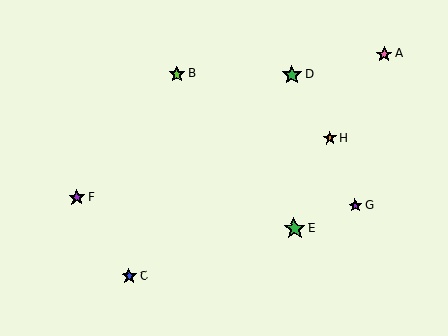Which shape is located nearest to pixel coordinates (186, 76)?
The lime star (labeled B) at (177, 74) is nearest to that location.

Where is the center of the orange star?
The center of the orange star is at (330, 138).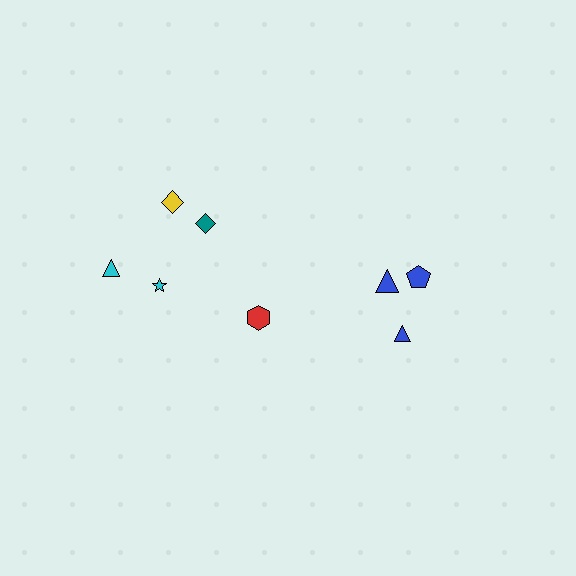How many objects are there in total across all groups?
There are 8 objects.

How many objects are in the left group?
There are 5 objects.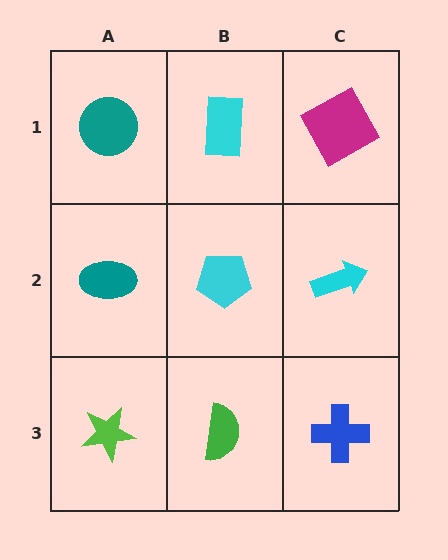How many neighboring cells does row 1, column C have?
2.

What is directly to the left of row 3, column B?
A lime star.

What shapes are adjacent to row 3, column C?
A cyan arrow (row 2, column C), a green semicircle (row 3, column B).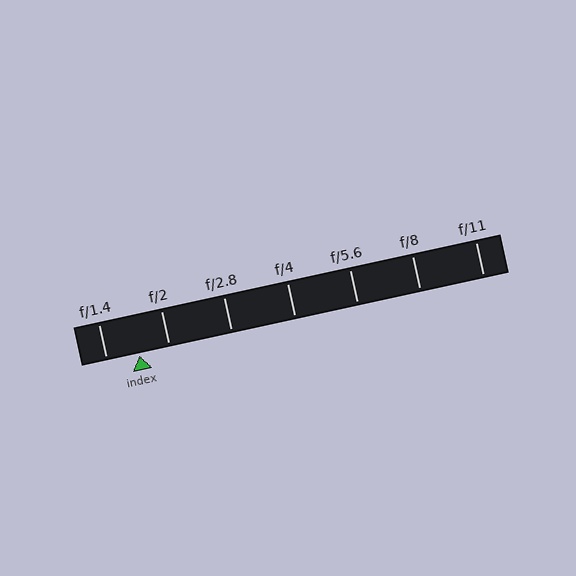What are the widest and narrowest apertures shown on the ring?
The widest aperture shown is f/1.4 and the narrowest is f/11.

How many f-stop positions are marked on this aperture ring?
There are 7 f-stop positions marked.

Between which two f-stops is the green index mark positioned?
The index mark is between f/1.4 and f/2.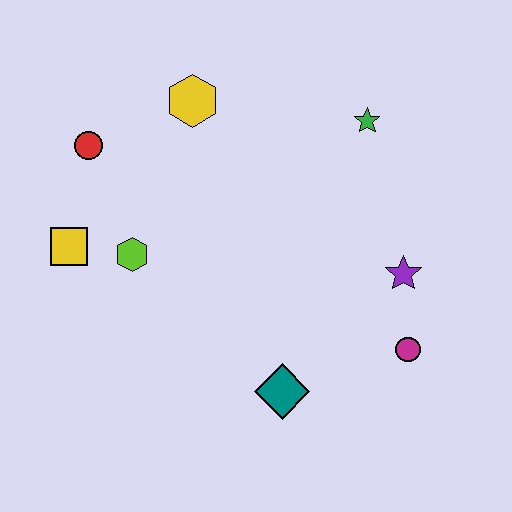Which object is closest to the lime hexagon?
The yellow square is closest to the lime hexagon.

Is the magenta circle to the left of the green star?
No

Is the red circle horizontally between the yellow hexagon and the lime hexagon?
No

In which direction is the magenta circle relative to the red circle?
The magenta circle is to the right of the red circle.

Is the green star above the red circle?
Yes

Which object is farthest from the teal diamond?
The red circle is farthest from the teal diamond.